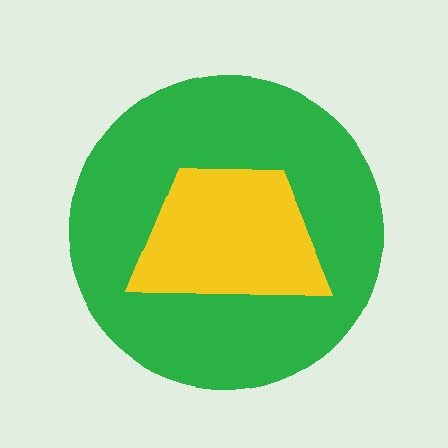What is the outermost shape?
The green circle.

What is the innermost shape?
The yellow trapezoid.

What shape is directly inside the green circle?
The yellow trapezoid.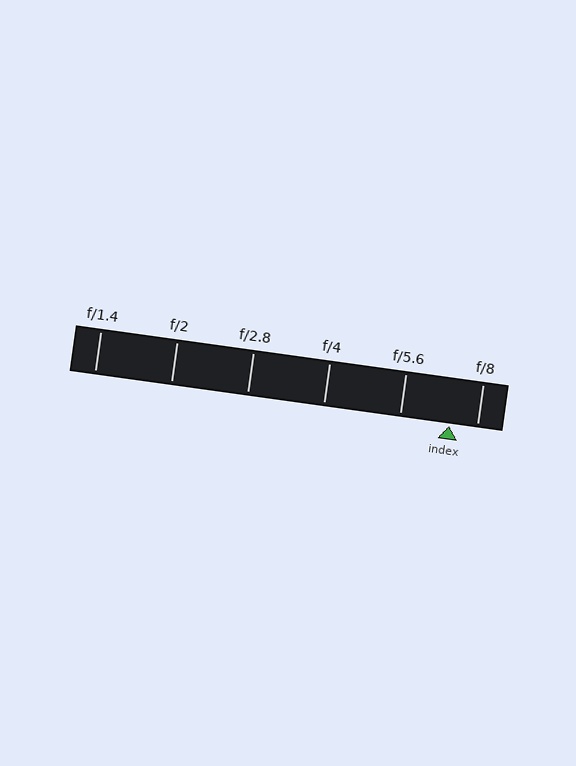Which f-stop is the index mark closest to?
The index mark is closest to f/8.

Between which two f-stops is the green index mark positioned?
The index mark is between f/5.6 and f/8.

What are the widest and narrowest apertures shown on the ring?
The widest aperture shown is f/1.4 and the narrowest is f/8.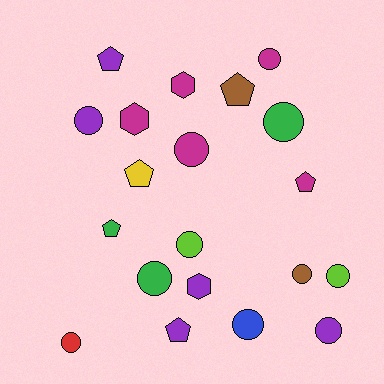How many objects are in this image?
There are 20 objects.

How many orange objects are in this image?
There are no orange objects.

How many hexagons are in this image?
There are 3 hexagons.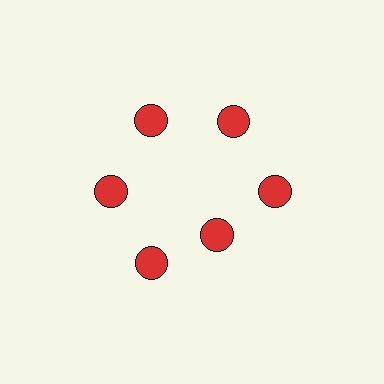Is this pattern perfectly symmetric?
No. The 6 red circles are arranged in a ring, but one element near the 5 o'clock position is pulled inward toward the center, breaking the 6-fold rotational symmetry.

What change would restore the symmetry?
The symmetry would be restored by moving it outward, back onto the ring so that all 6 circles sit at equal angles and equal distance from the center.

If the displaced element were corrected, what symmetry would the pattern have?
It would have 6-fold rotational symmetry — the pattern would map onto itself every 60 degrees.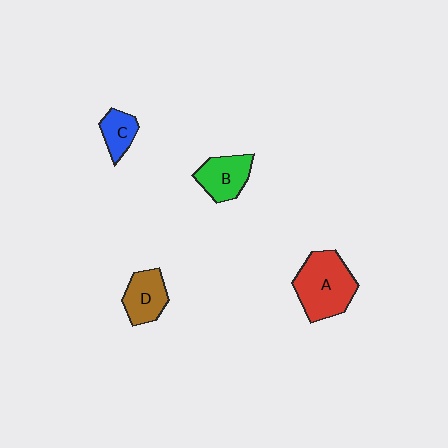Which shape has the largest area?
Shape A (red).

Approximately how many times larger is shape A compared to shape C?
Approximately 2.4 times.